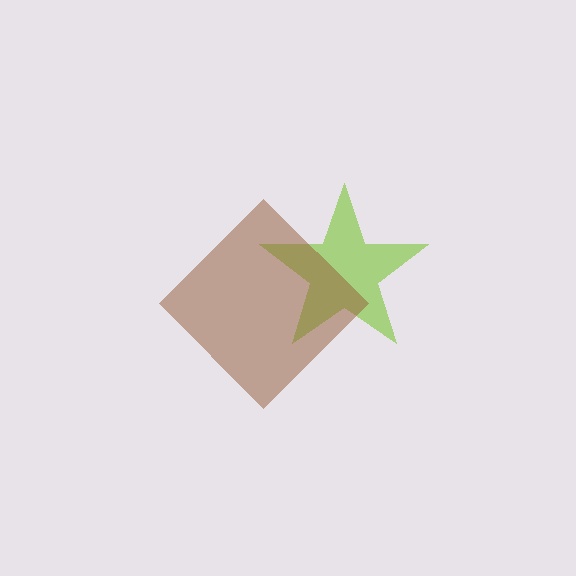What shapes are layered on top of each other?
The layered shapes are: a lime star, a brown diamond.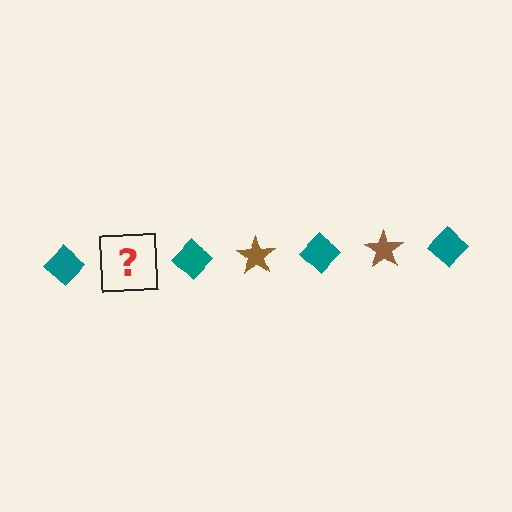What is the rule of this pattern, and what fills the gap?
The rule is that the pattern alternates between teal diamond and brown star. The gap should be filled with a brown star.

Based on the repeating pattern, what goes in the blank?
The blank should be a brown star.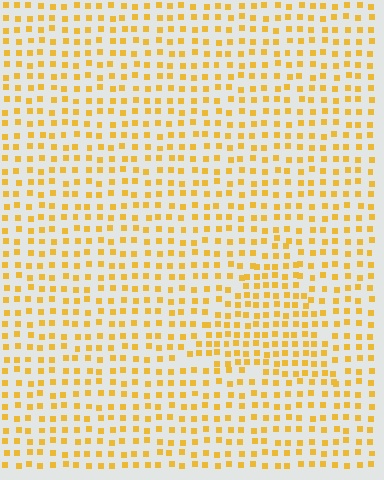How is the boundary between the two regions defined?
The boundary is defined by a change in element density (approximately 1.5x ratio). All elements are the same color, size, and shape.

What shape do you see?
I see a triangle.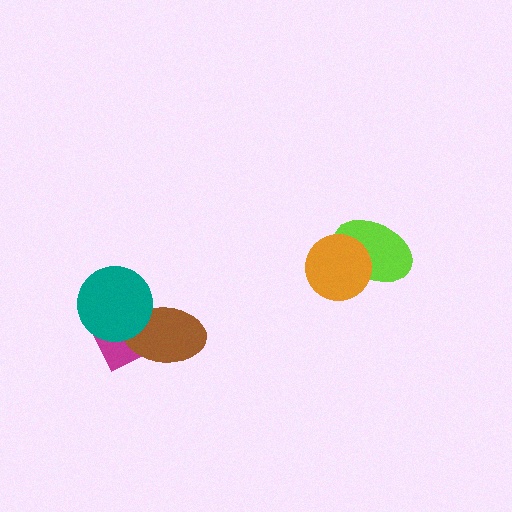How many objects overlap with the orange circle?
1 object overlaps with the orange circle.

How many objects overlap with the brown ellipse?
2 objects overlap with the brown ellipse.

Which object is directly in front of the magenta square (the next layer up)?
The brown ellipse is directly in front of the magenta square.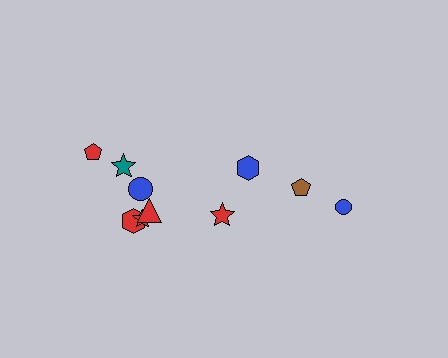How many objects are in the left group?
There are 7 objects.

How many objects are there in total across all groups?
There are 10 objects.